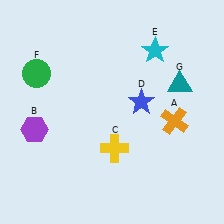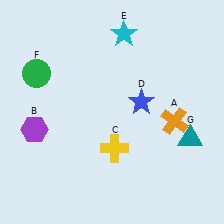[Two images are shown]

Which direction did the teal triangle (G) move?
The teal triangle (G) moved down.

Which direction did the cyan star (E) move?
The cyan star (E) moved left.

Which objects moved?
The objects that moved are: the cyan star (E), the teal triangle (G).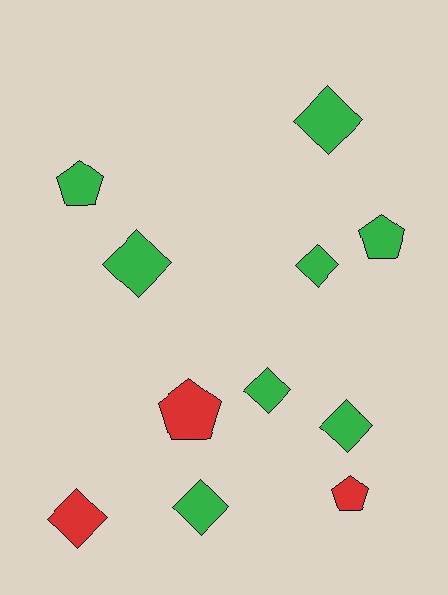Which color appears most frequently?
Green, with 8 objects.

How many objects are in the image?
There are 11 objects.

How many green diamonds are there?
There are 6 green diamonds.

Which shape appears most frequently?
Diamond, with 7 objects.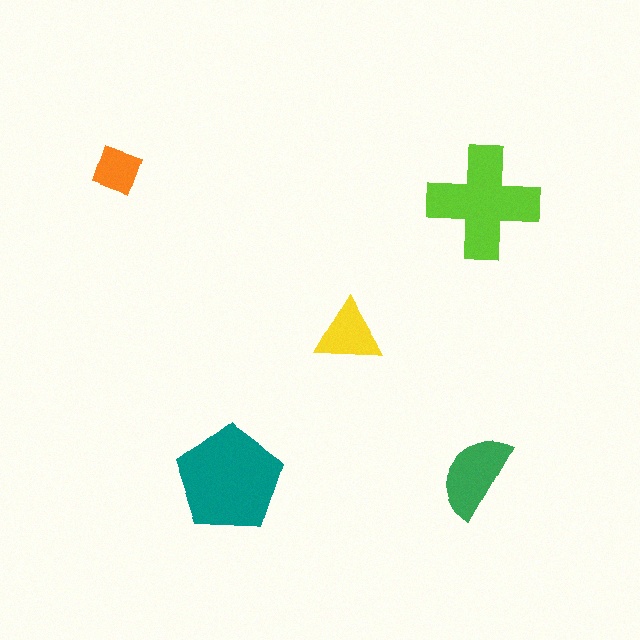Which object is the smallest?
The orange square.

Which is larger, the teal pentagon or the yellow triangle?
The teal pentagon.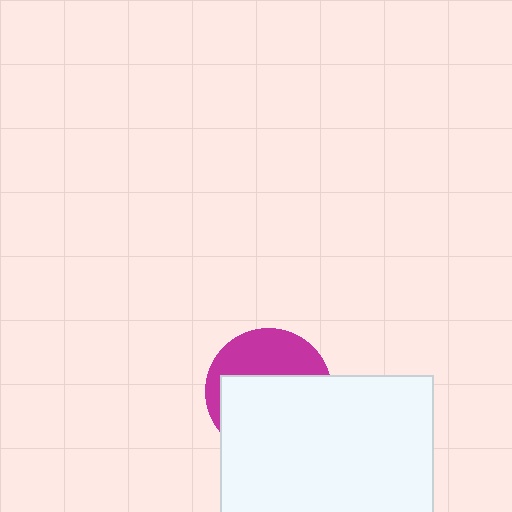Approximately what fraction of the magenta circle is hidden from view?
Roughly 61% of the magenta circle is hidden behind the white rectangle.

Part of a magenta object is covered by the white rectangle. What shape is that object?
It is a circle.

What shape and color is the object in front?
The object in front is a white rectangle.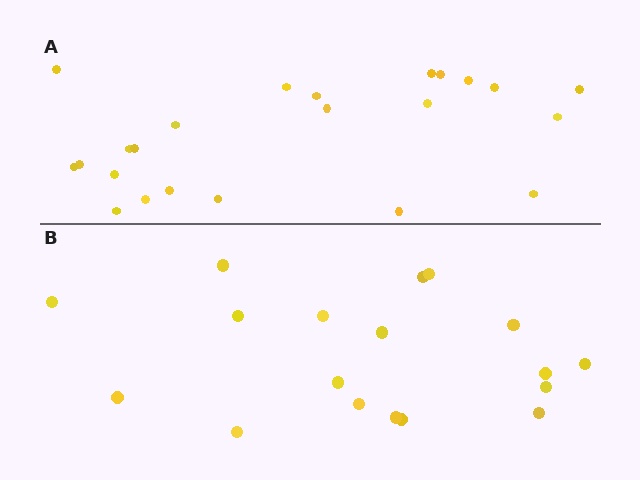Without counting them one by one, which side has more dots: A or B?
Region A (the top region) has more dots.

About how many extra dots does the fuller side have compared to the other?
Region A has about 5 more dots than region B.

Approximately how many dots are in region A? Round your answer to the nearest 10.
About 20 dots. (The exact count is 23, which rounds to 20.)